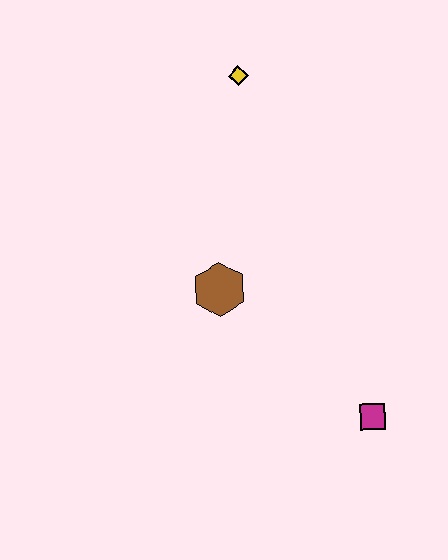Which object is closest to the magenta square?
The brown hexagon is closest to the magenta square.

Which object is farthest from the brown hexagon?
The yellow diamond is farthest from the brown hexagon.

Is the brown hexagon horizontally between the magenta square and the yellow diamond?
No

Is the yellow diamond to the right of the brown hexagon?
Yes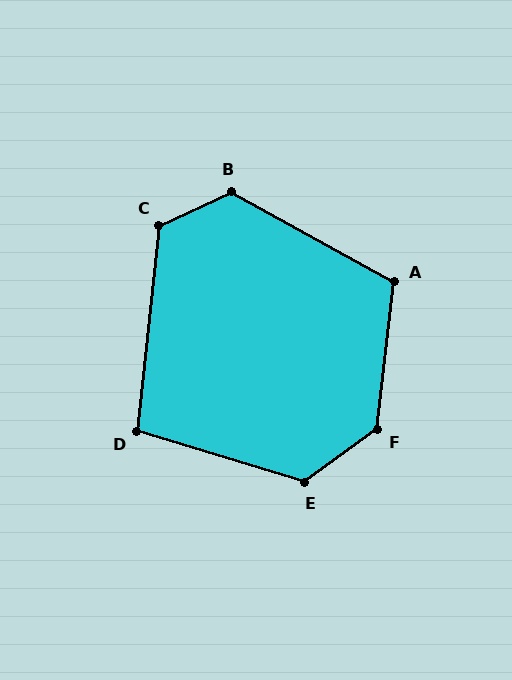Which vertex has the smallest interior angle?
D, at approximately 101 degrees.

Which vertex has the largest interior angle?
F, at approximately 133 degrees.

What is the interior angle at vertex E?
Approximately 127 degrees (obtuse).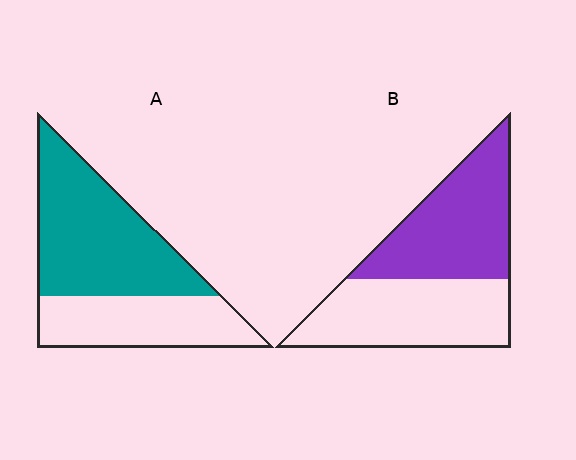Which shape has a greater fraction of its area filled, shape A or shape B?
Shape A.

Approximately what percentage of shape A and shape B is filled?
A is approximately 60% and B is approximately 50%.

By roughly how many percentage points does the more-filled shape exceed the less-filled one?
By roughly 10 percentage points (A over B).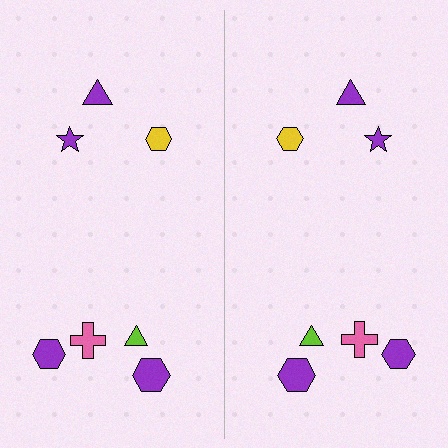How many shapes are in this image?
There are 14 shapes in this image.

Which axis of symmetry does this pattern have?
The pattern has a vertical axis of symmetry running through the center of the image.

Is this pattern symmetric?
Yes, this pattern has bilateral (reflection) symmetry.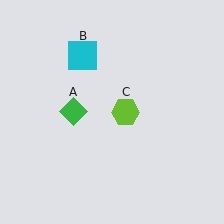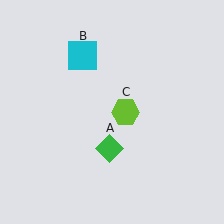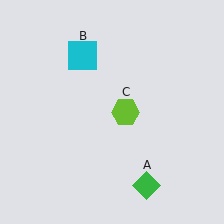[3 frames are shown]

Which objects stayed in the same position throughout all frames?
Cyan square (object B) and lime hexagon (object C) remained stationary.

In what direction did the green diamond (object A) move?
The green diamond (object A) moved down and to the right.